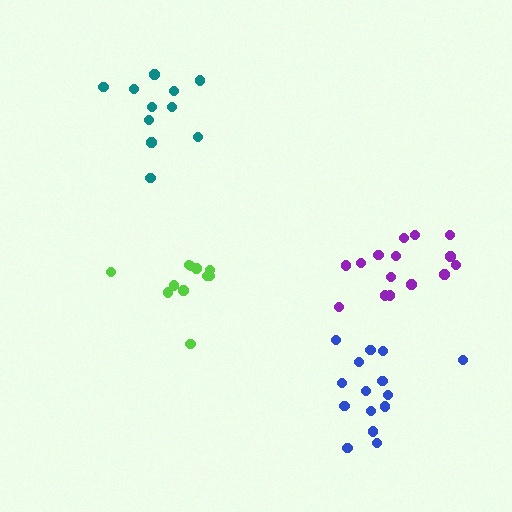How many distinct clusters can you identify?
There are 4 distinct clusters.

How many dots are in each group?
Group 1: 11 dots, Group 2: 11 dots, Group 3: 15 dots, Group 4: 15 dots (52 total).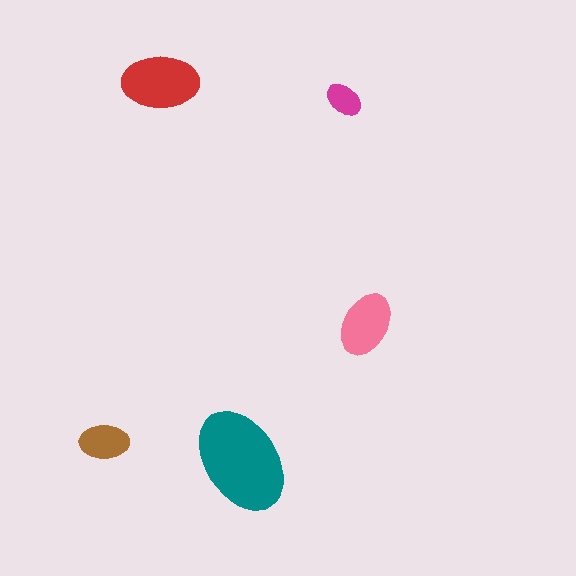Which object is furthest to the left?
The brown ellipse is leftmost.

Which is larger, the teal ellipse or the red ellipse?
The teal one.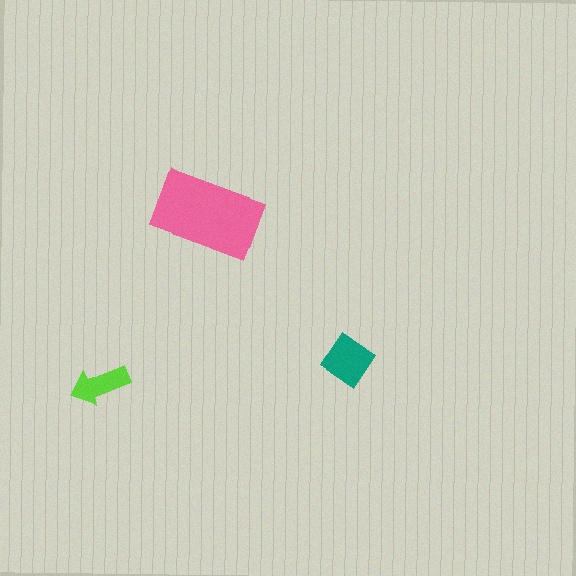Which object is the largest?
The pink rectangle.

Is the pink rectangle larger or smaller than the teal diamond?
Larger.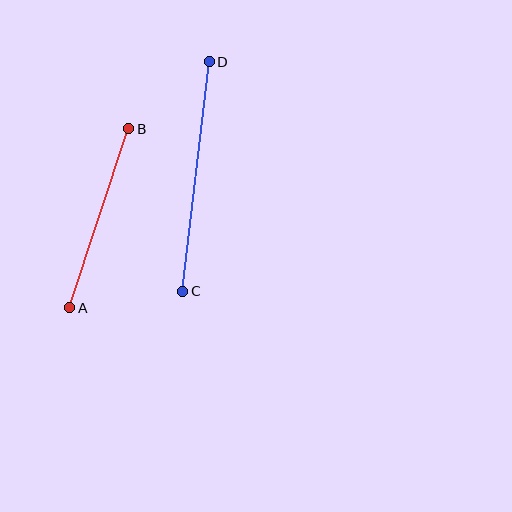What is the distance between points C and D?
The distance is approximately 231 pixels.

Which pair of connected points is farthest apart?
Points C and D are farthest apart.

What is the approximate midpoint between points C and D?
The midpoint is at approximately (196, 176) pixels.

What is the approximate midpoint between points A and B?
The midpoint is at approximately (99, 218) pixels.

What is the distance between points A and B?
The distance is approximately 189 pixels.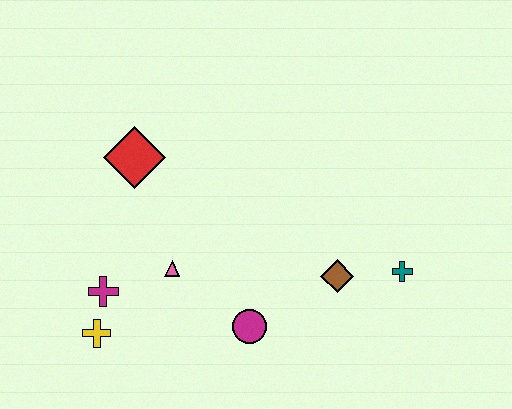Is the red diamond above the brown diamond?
Yes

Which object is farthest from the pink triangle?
The teal cross is farthest from the pink triangle.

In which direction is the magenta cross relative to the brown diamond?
The magenta cross is to the left of the brown diamond.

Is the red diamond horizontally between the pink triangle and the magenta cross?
Yes